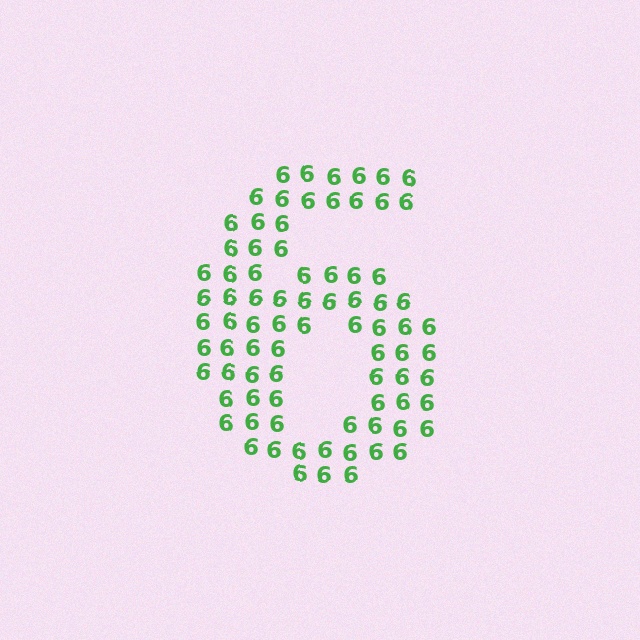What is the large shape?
The large shape is the digit 6.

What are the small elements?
The small elements are digit 6's.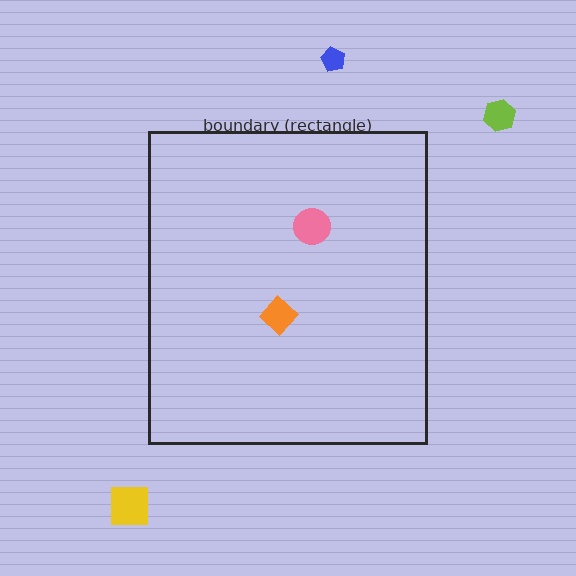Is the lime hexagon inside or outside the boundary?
Outside.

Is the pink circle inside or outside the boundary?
Inside.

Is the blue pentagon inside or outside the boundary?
Outside.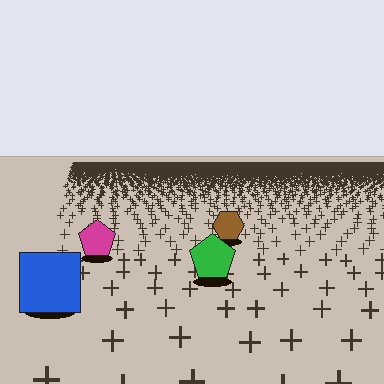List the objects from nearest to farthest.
From nearest to farthest: the blue square, the green pentagon, the magenta pentagon, the brown hexagon.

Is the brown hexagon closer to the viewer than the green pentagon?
No. The green pentagon is closer — you can tell from the texture gradient: the ground texture is coarser near it.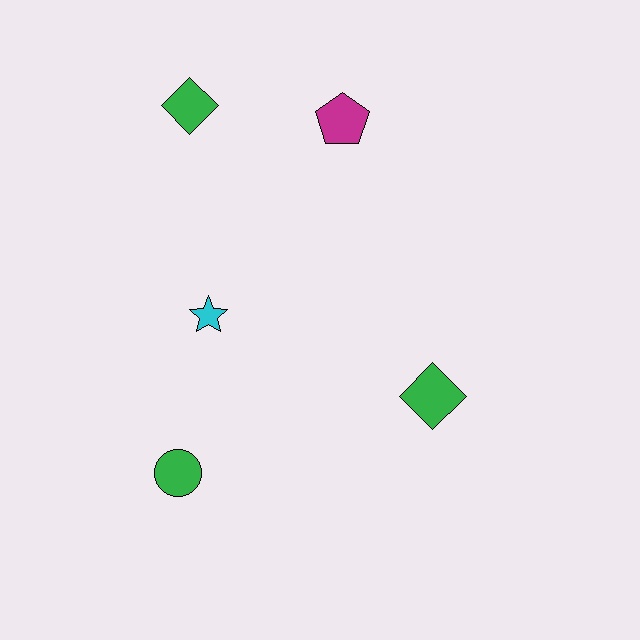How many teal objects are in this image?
There are no teal objects.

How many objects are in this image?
There are 5 objects.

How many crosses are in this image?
There are no crosses.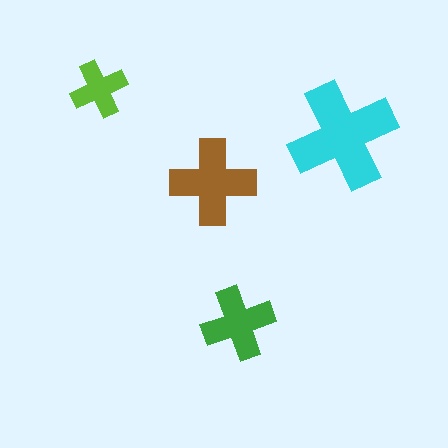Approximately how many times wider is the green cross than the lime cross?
About 1.5 times wider.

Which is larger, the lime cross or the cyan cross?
The cyan one.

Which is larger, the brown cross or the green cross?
The brown one.